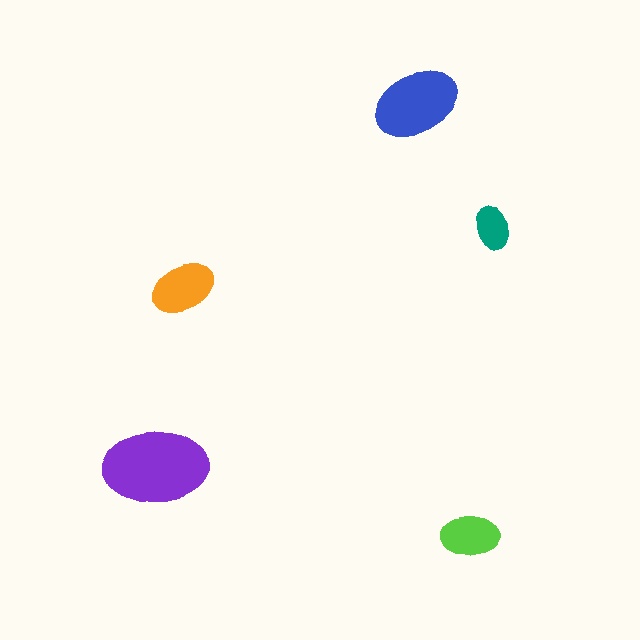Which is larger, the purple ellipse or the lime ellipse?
The purple one.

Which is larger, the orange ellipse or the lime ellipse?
The orange one.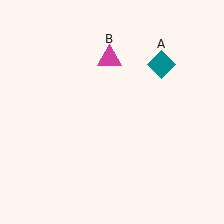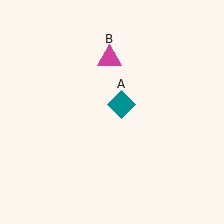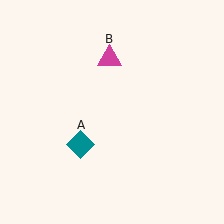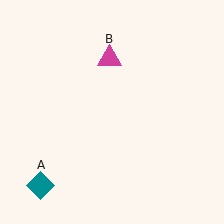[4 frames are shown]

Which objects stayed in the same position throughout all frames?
Magenta triangle (object B) remained stationary.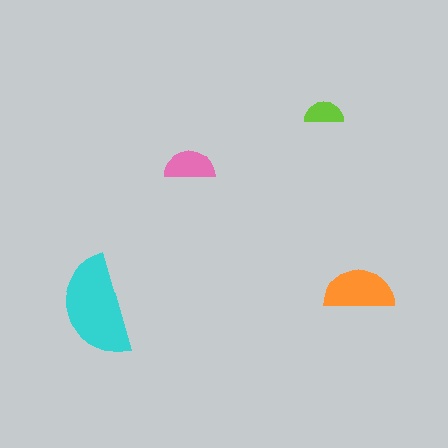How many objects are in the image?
There are 4 objects in the image.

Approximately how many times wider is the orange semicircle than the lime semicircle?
About 2 times wider.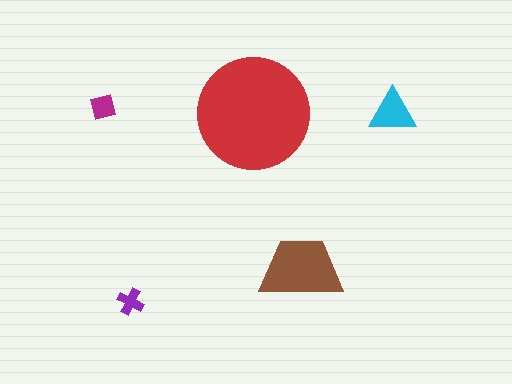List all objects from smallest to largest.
The purple cross, the magenta square, the cyan triangle, the brown trapezoid, the red circle.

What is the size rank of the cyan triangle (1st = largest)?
3rd.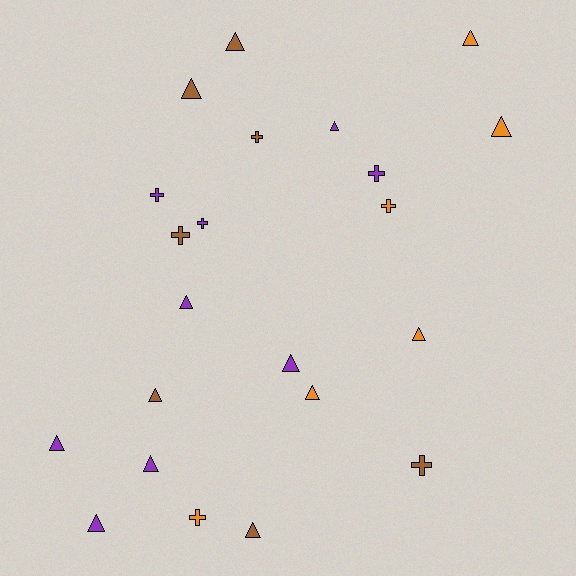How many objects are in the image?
There are 22 objects.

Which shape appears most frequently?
Triangle, with 14 objects.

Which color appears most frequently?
Purple, with 9 objects.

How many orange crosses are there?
There are 2 orange crosses.